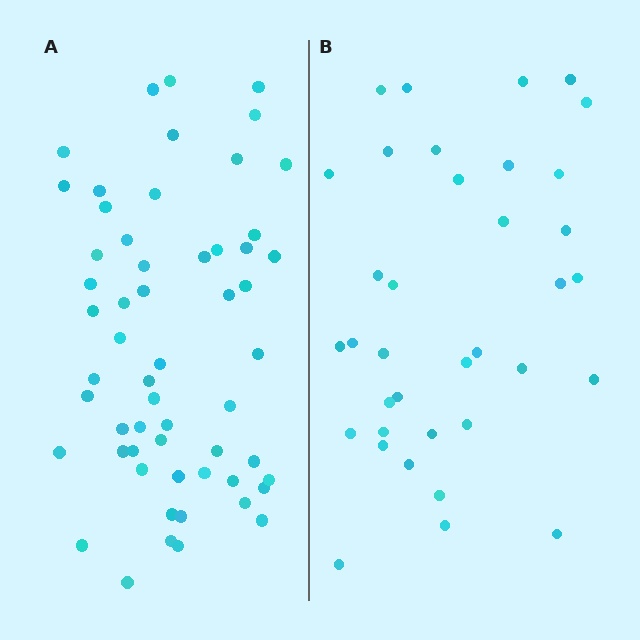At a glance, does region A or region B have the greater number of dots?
Region A (the left region) has more dots.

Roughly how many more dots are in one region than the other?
Region A has approximately 20 more dots than region B.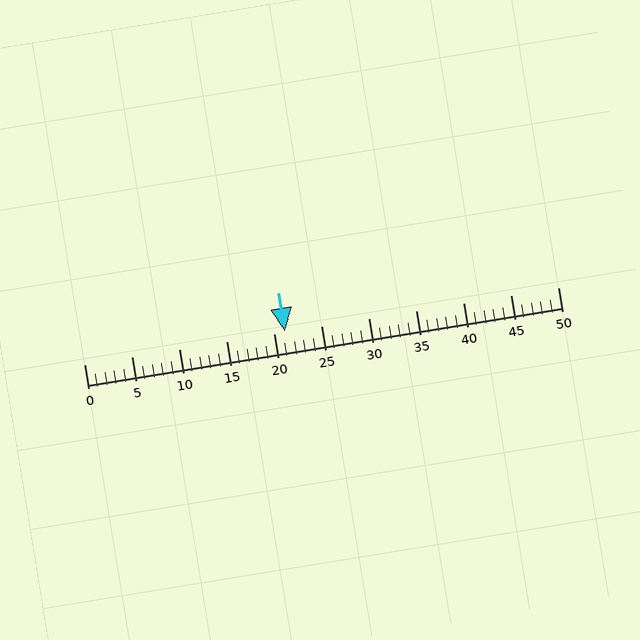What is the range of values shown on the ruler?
The ruler shows values from 0 to 50.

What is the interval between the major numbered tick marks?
The major tick marks are spaced 5 units apart.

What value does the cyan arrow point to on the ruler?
The cyan arrow points to approximately 21.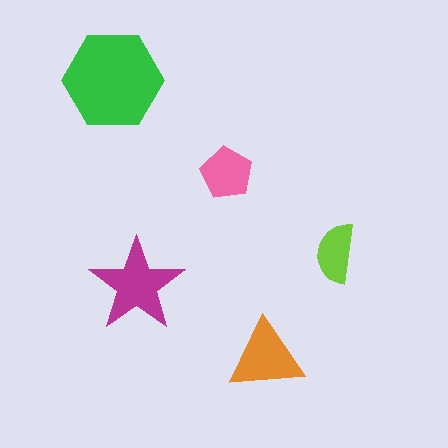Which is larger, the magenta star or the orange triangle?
The magenta star.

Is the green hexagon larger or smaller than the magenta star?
Larger.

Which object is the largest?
The green hexagon.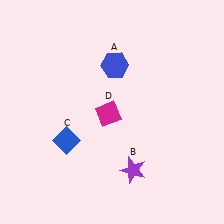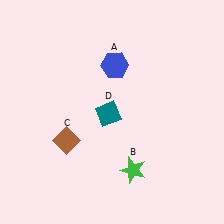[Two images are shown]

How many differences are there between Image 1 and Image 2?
There are 3 differences between the two images.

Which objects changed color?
B changed from purple to green. C changed from blue to brown. D changed from magenta to teal.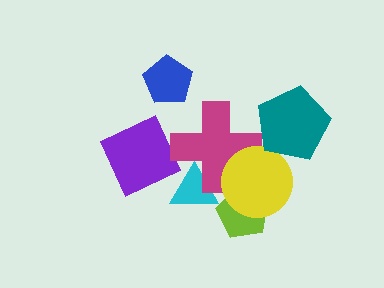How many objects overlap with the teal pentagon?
0 objects overlap with the teal pentagon.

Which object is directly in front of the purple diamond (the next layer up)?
The cyan triangle is directly in front of the purple diamond.